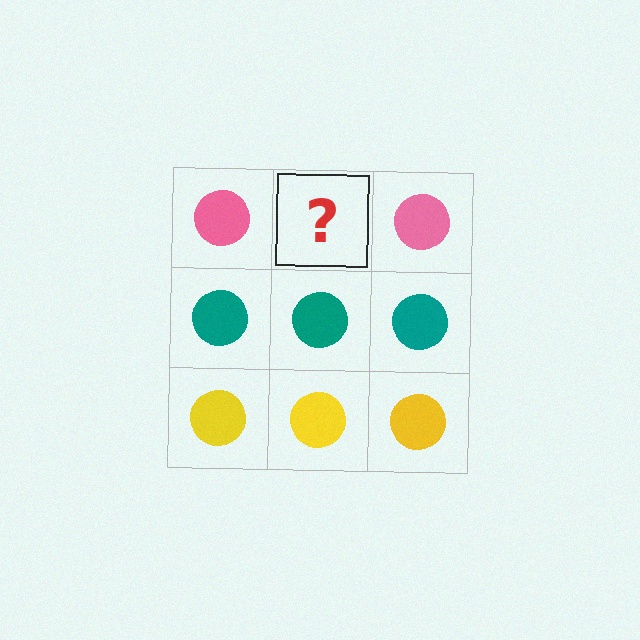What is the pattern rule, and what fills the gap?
The rule is that each row has a consistent color. The gap should be filled with a pink circle.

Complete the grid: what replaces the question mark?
The question mark should be replaced with a pink circle.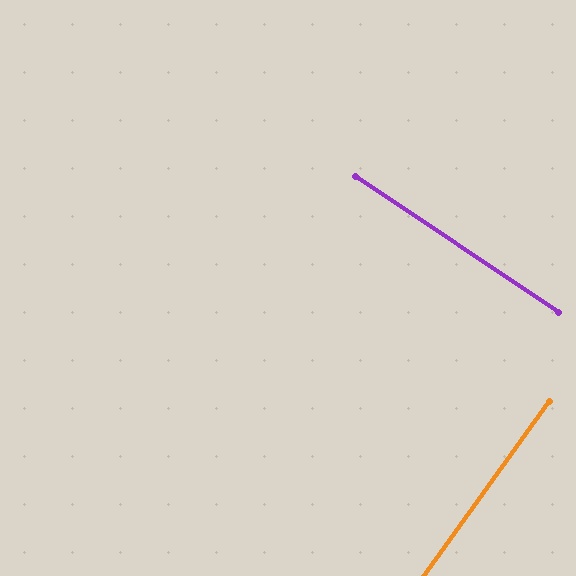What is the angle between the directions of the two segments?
Approximately 88 degrees.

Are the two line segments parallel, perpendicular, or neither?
Perpendicular — they meet at approximately 88°.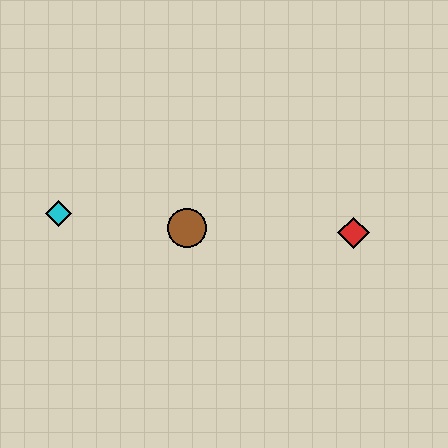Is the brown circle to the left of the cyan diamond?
No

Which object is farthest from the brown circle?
The red diamond is farthest from the brown circle.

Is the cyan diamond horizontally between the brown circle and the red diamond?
No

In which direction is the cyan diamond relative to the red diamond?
The cyan diamond is to the left of the red diamond.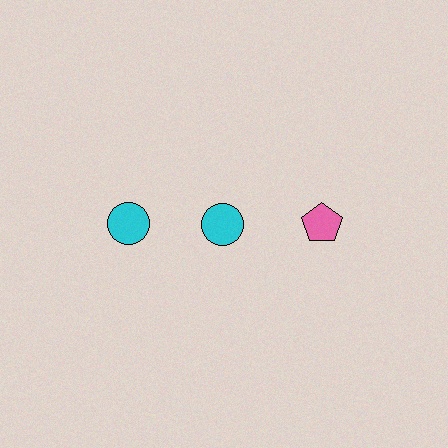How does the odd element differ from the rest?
It differs in both color (pink instead of cyan) and shape (pentagon instead of circle).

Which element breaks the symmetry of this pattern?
The pink pentagon in the top row, center column breaks the symmetry. All other shapes are cyan circles.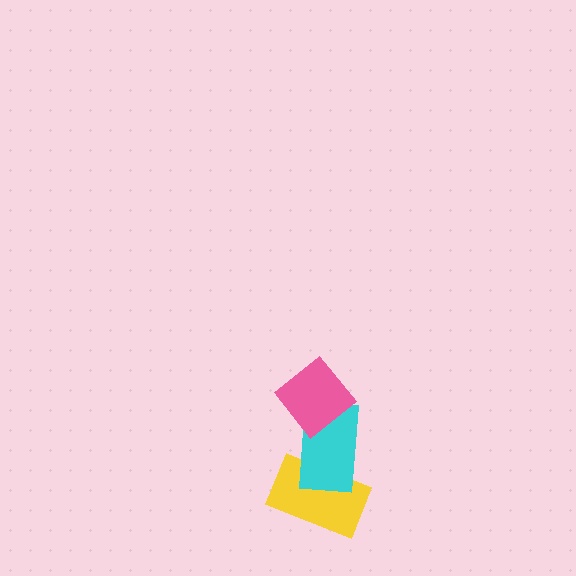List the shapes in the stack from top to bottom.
From top to bottom: the pink diamond, the cyan rectangle, the yellow rectangle.